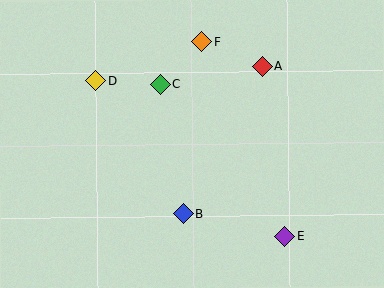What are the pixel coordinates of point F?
Point F is at (201, 42).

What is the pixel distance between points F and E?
The distance between F and E is 211 pixels.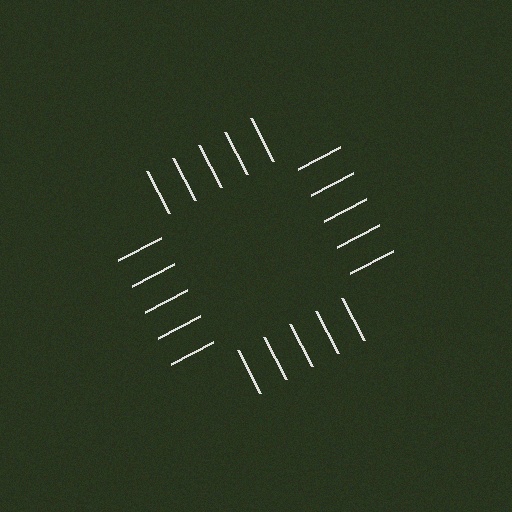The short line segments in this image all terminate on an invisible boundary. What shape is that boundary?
An illusory square — the line segments terminate on its edges but no continuous stroke is drawn.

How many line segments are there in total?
20 — 5 along each of the 4 edges.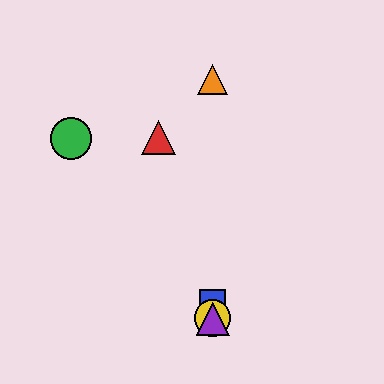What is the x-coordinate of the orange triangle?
The orange triangle is at x≈213.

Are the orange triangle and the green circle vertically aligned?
No, the orange triangle is at x≈213 and the green circle is at x≈71.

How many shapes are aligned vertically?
4 shapes (the blue square, the yellow circle, the purple triangle, the orange triangle) are aligned vertically.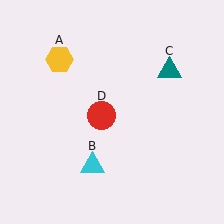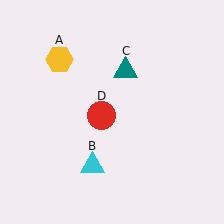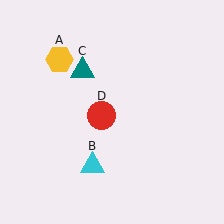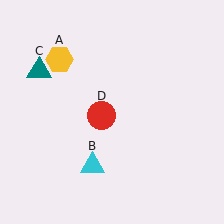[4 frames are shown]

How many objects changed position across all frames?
1 object changed position: teal triangle (object C).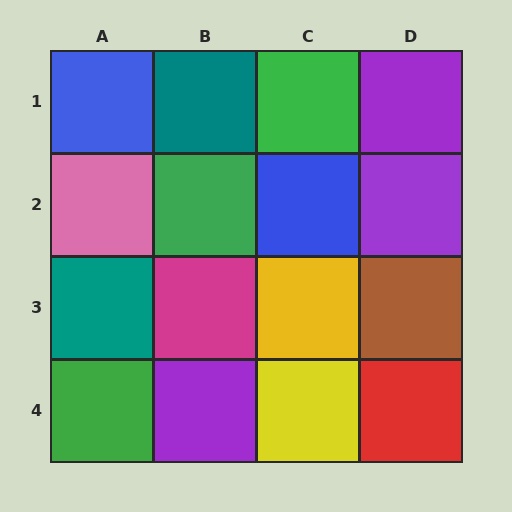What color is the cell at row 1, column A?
Blue.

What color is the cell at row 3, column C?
Yellow.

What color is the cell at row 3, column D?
Brown.